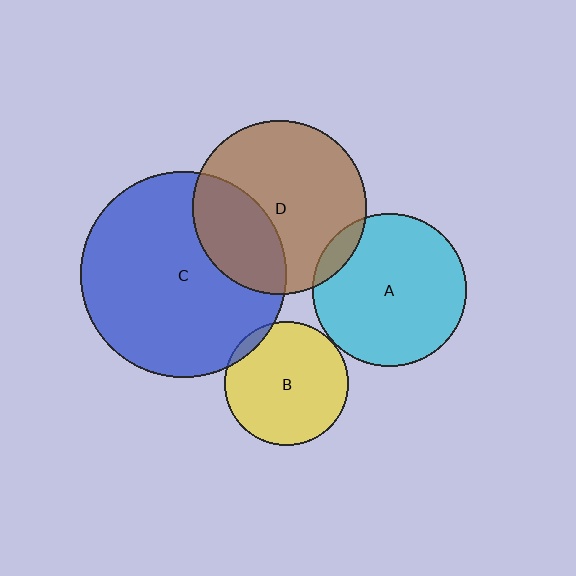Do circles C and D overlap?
Yes.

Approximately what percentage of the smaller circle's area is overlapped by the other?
Approximately 30%.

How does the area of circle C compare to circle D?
Approximately 1.4 times.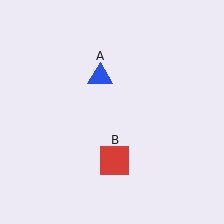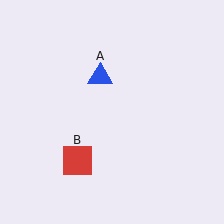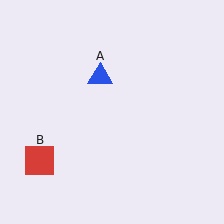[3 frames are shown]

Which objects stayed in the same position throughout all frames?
Blue triangle (object A) remained stationary.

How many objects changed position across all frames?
1 object changed position: red square (object B).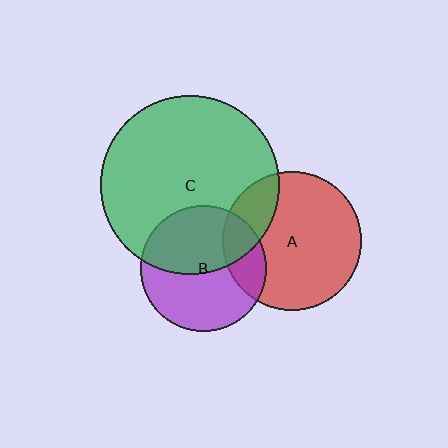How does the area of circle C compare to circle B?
Approximately 2.0 times.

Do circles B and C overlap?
Yes.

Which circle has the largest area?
Circle C (green).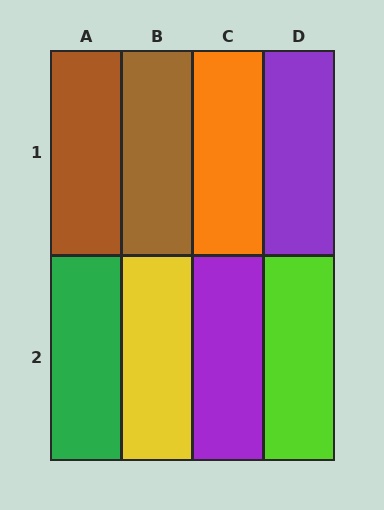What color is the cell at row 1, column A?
Brown.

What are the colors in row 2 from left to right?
Green, yellow, purple, lime.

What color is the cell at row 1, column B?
Brown.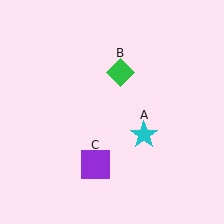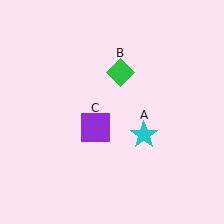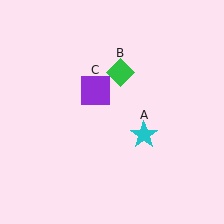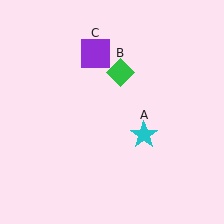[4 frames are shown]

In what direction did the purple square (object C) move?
The purple square (object C) moved up.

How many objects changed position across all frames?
1 object changed position: purple square (object C).